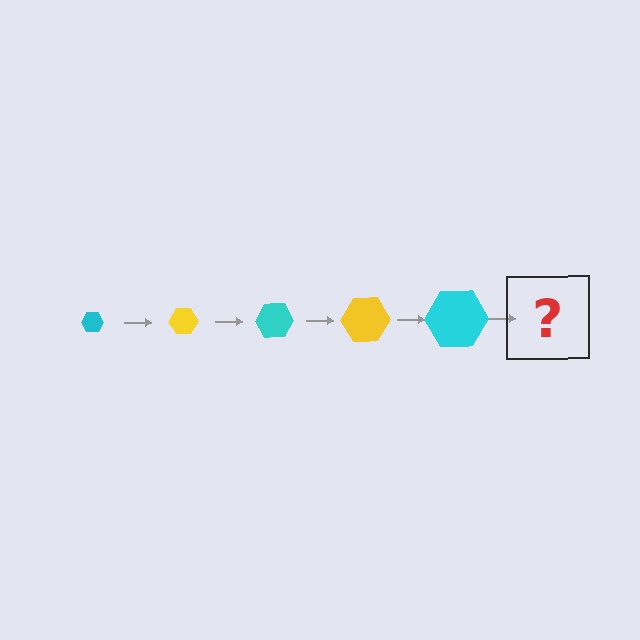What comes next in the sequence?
The next element should be a yellow hexagon, larger than the previous one.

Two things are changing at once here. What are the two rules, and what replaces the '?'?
The two rules are that the hexagon grows larger each step and the color cycles through cyan and yellow. The '?' should be a yellow hexagon, larger than the previous one.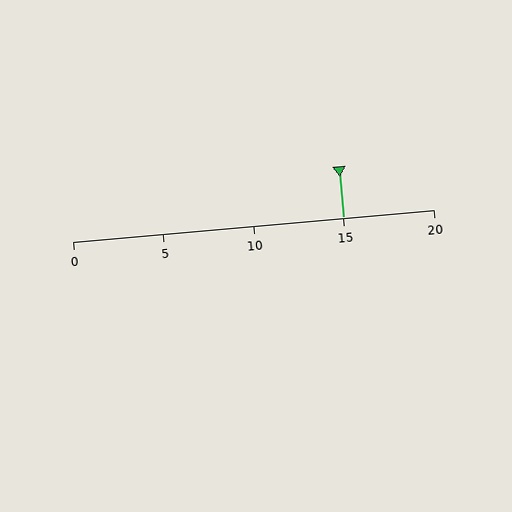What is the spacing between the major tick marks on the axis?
The major ticks are spaced 5 apart.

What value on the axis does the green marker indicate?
The marker indicates approximately 15.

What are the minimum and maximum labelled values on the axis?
The axis runs from 0 to 20.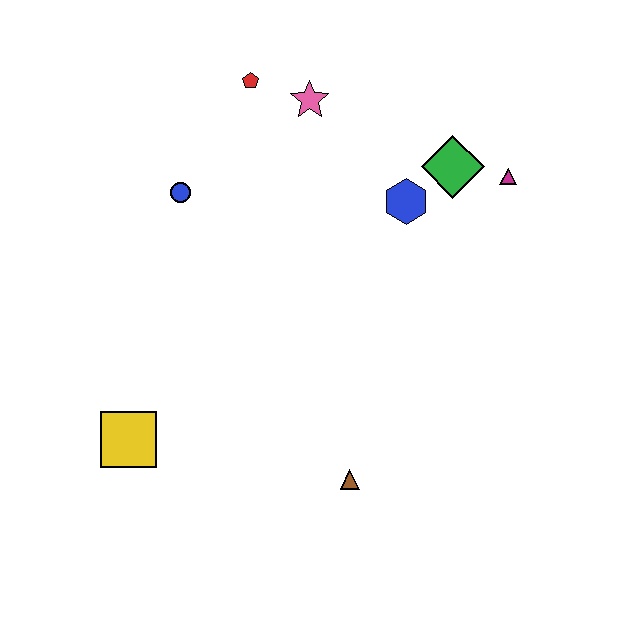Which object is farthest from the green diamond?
The yellow square is farthest from the green diamond.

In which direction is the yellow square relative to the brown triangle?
The yellow square is to the left of the brown triangle.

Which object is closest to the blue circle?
The red pentagon is closest to the blue circle.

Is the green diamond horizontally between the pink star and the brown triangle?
No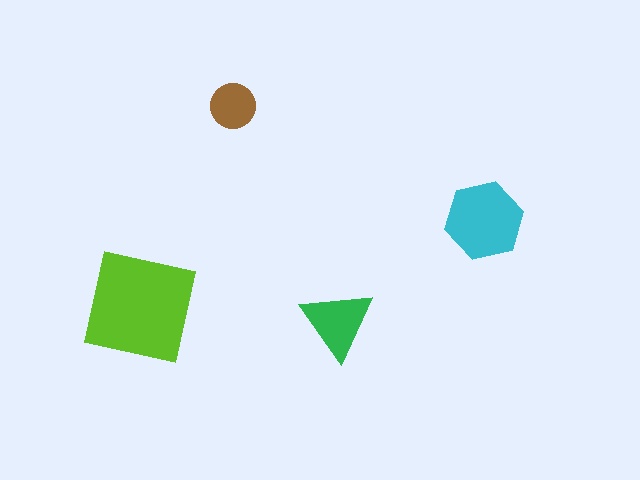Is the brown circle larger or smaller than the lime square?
Smaller.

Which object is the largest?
The lime square.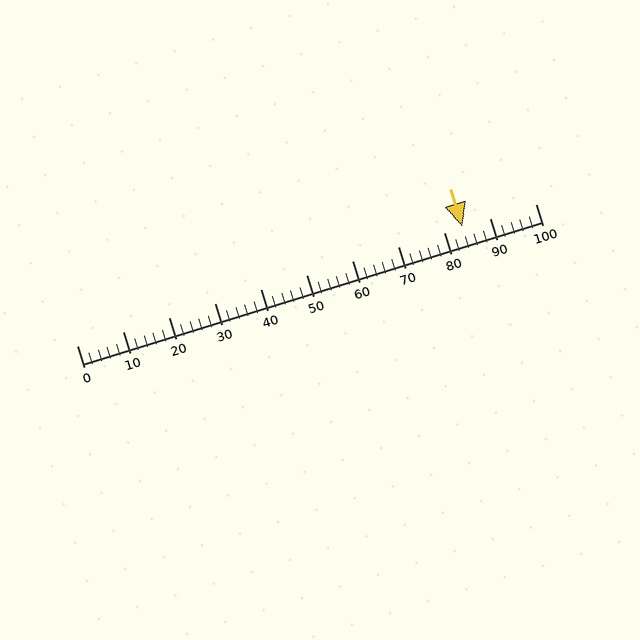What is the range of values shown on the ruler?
The ruler shows values from 0 to 100.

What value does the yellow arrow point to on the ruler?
The yellow arrow points to approximately 84.